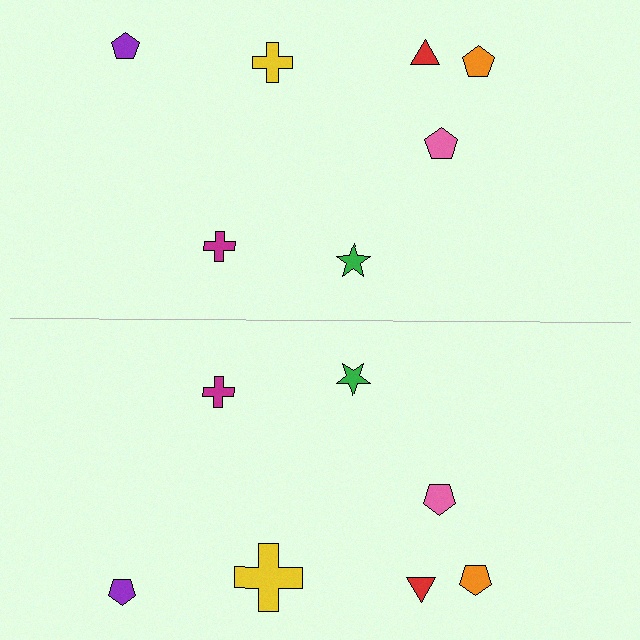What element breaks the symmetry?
The yellow cross on the bottom side has a different size than its mirror counterpart.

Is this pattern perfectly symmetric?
No, the pattern is not perfectly symmetric. The yellow cross on the bottom side has a different size than its mirror counterpart.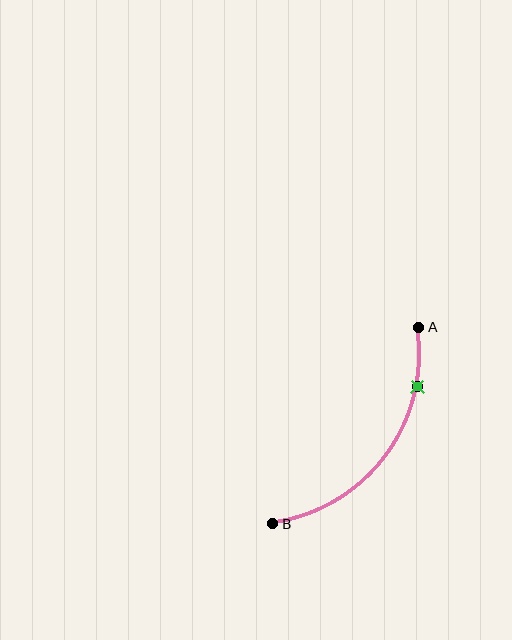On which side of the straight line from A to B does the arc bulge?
The arc bulges below and to the right of the straight line connecting A and B.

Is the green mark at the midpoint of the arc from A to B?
No. The green mark lies on the arc but is closer to endpoint A. The arc midpoint would be at the point on the curve equidistant along the arc from both A and B.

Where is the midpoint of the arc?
The arc midpoint is the point on the curve farthest from the straight line joining A and B. It sits below and to the right of that line.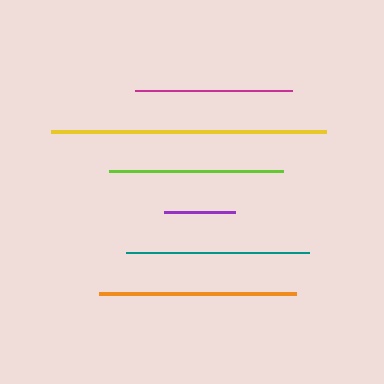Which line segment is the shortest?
The purple line is the shortest at approximately 70 pixels.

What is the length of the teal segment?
The teal segment is approximately 183 pixels long.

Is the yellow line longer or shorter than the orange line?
The yellow line is longer than the orange line.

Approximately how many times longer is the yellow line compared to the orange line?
The yellow line is approximately 1.4 times the length of the orange line.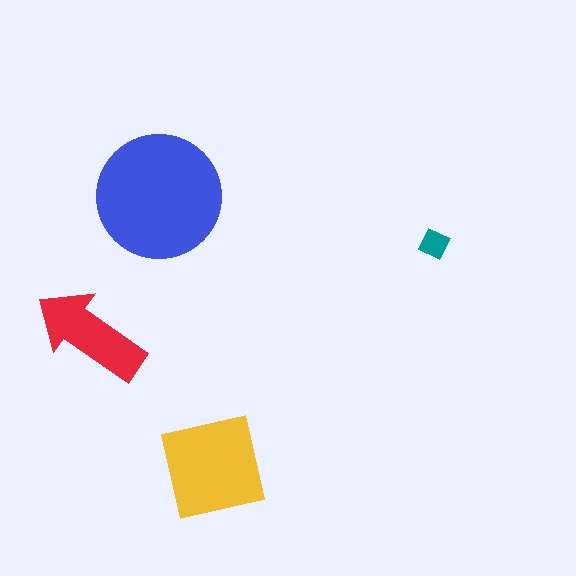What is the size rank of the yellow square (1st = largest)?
2nd.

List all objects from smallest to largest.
The teal diamond, the red arrow, the yellow square, the blue circle.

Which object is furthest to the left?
The red arrow is leftmost.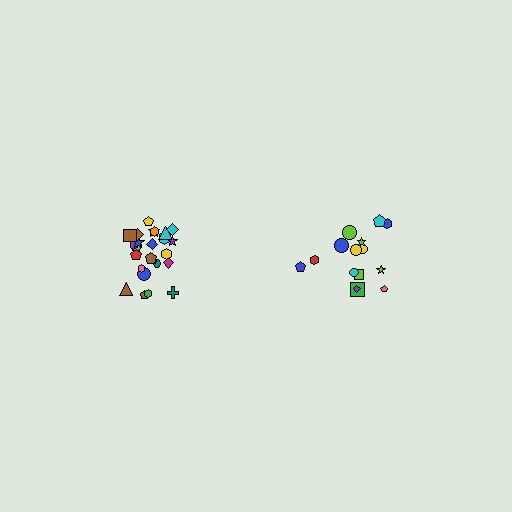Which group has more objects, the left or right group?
The left group.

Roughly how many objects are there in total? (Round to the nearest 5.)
Roughly 40 objects in total.